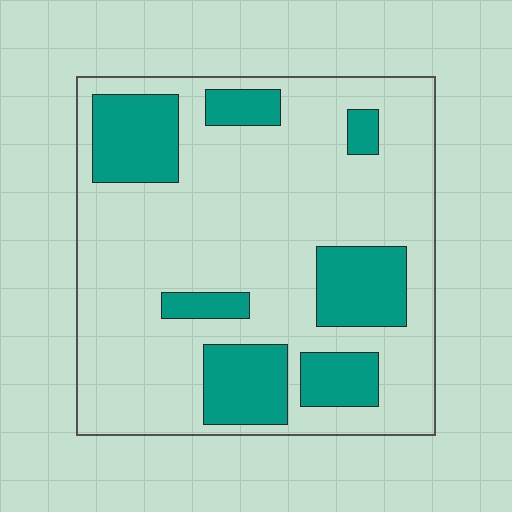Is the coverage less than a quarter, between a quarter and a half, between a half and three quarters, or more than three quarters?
Between a quarter and a half.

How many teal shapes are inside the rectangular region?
7.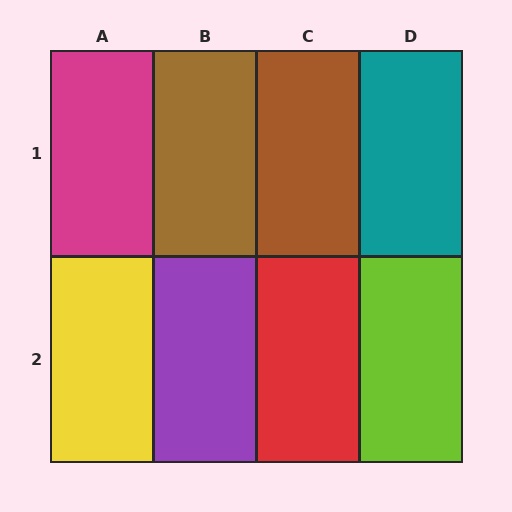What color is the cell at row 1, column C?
Brown.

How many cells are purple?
1 cell is purple.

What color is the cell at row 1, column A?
Magenta.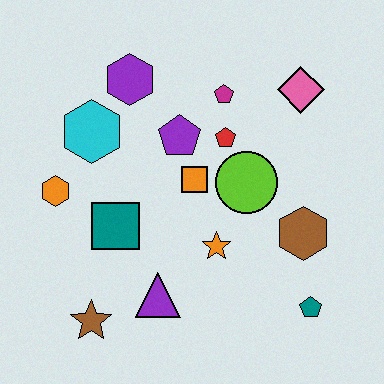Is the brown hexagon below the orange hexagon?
Yes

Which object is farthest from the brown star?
The pink diamond is farthest from the brown star.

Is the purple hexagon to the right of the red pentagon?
No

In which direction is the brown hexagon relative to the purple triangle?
The brown hexagon is to the right of the purple triangle.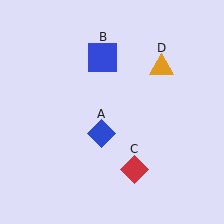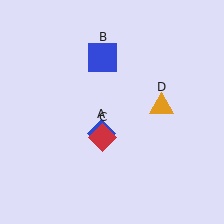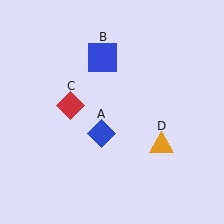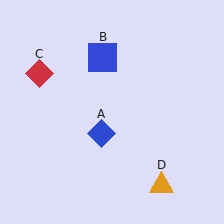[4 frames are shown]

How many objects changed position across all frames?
2 objects changed position: red diamond (object C), orange triangle (object D).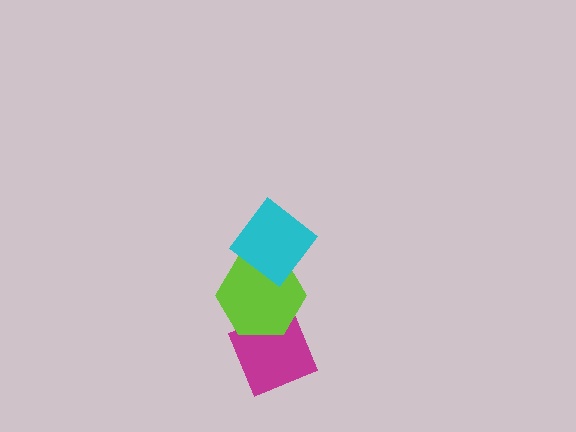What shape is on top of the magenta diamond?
The lime hexagon is on top of the magenta diamond.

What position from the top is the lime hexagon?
The lime hexagon is 2nd from the top.